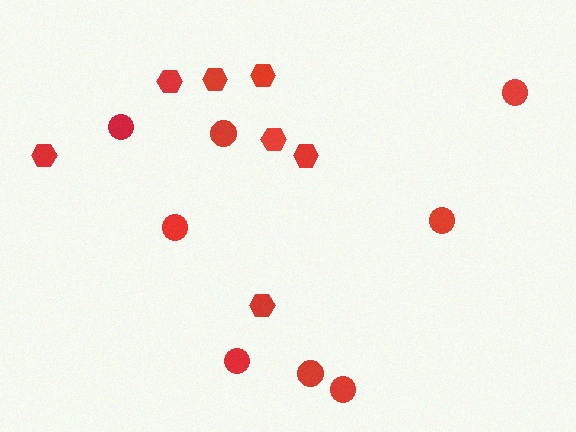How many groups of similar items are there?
There are 2 groups: one group of circles (8) and one group of hexagons (7).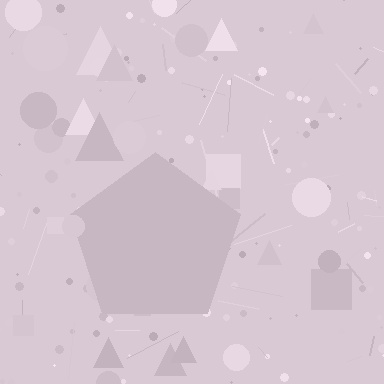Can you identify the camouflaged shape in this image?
The camouflaged shape is a pentagon.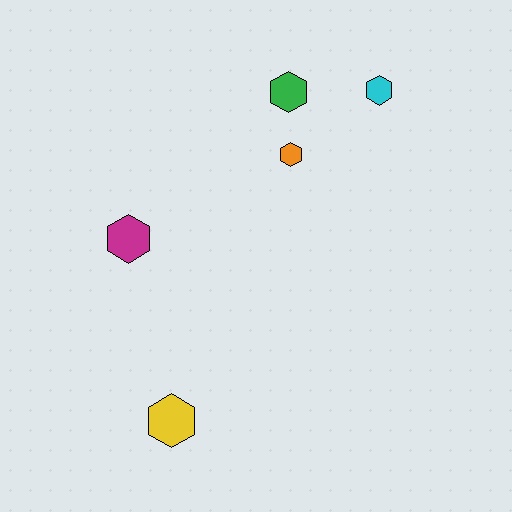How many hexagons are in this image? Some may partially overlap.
There are 5 hexagons.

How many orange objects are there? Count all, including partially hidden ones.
There is 1 orange object.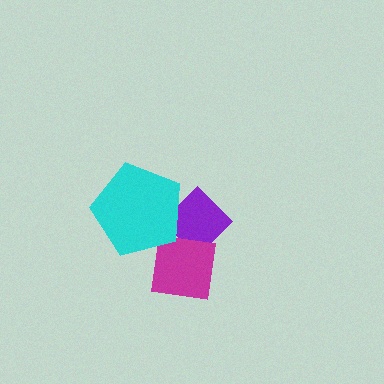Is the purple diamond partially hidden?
Yes, it is partially covered by another shape.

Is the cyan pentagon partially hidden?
No, no other shape covers it.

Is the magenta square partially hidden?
Yes, it is partially covered by another shape.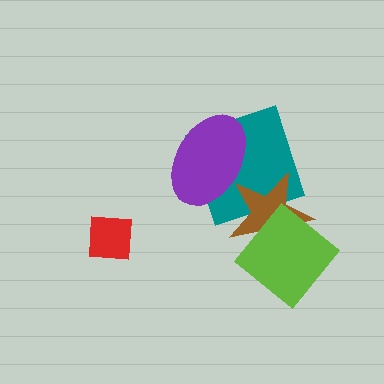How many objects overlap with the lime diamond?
1 object overlaps with the lime diamond.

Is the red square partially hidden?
No, no other shape covers it.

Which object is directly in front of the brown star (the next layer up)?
The lime diamond is directly in front of the brown star.